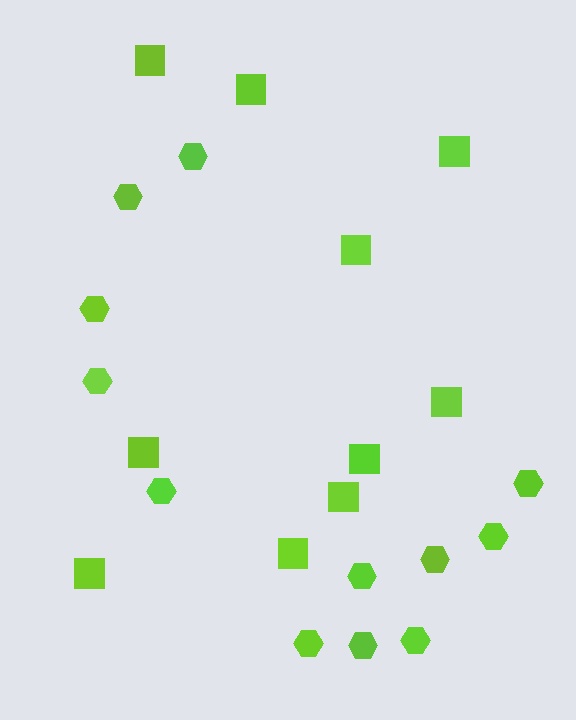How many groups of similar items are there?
There are 2 groups: one group of squares (10) and one group of hexagons (12).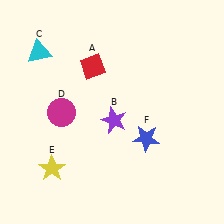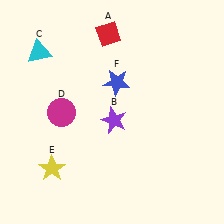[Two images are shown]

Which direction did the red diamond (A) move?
The red diamond (A) moved up.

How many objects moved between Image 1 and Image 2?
2 objects moved between the two images.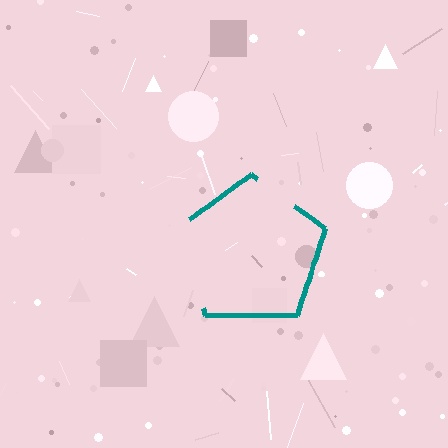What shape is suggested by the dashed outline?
The dashed outline suggests a pentagon.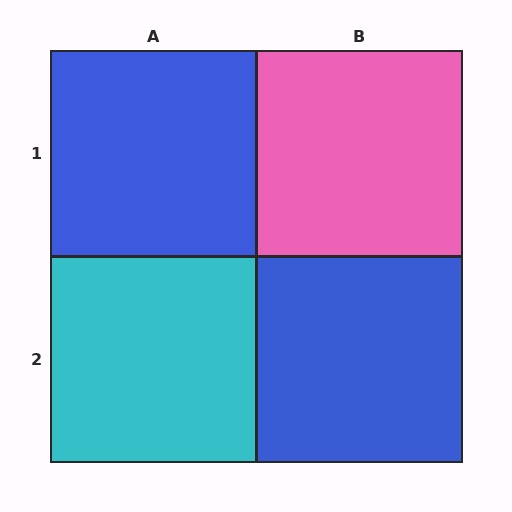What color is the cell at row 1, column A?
Blue.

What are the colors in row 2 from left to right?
Cyan, blue.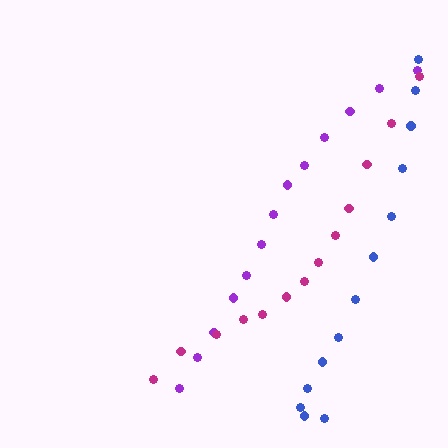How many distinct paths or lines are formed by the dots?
There are 3 distinct paths.